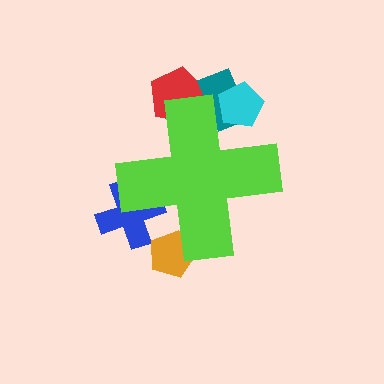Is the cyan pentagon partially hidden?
Yes, the cyan pentagon is partially hidden behind the lime cross.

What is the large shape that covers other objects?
A lime cross.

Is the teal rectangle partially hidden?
Yes, the teal rectangle is partially hidden behind the lime cross.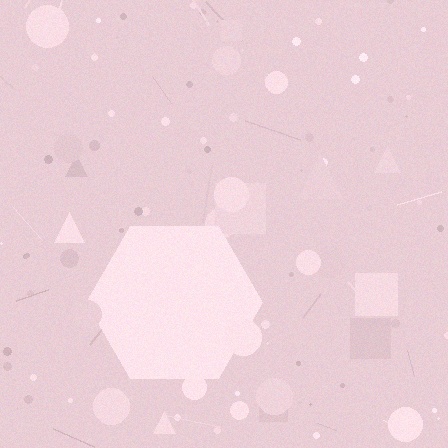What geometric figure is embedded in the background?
A hexagon is embedded in the background.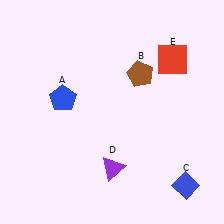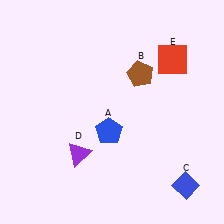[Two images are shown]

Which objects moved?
The objects that moved are: the blue pentagon (A), the purple triangle (D).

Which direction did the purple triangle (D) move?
The purple triangle (D) moved left.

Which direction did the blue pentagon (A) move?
The blue pentagon (A) moved right.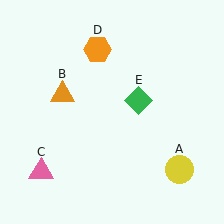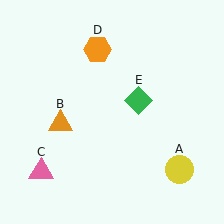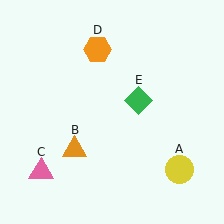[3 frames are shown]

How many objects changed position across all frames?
1 object changed position: orange triangle (object B).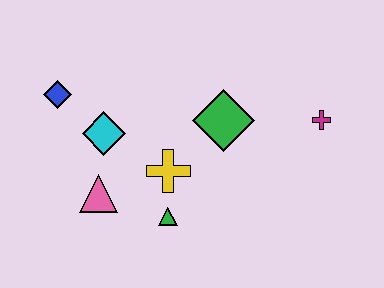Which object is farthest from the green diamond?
The blue diamond is farthest from the green diamond.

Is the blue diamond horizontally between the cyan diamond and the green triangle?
No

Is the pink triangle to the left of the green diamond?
Yes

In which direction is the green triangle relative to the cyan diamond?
The green triangle is below the cyan diamond.